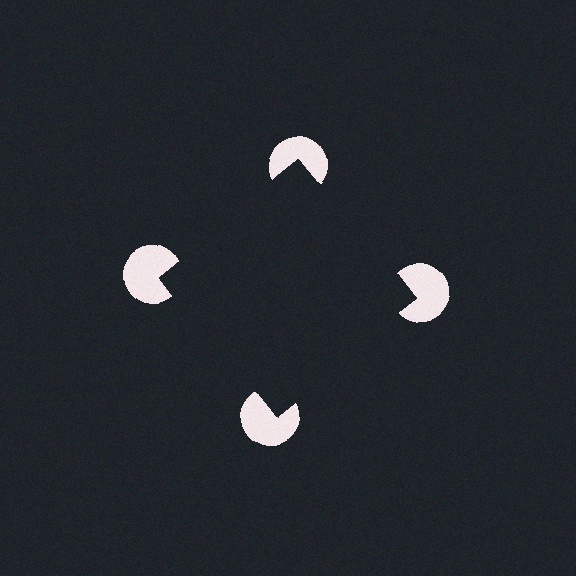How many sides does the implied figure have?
4 sides.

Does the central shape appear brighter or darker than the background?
It typically appears slightly darker than the background, even though no actual brightness change is drawn.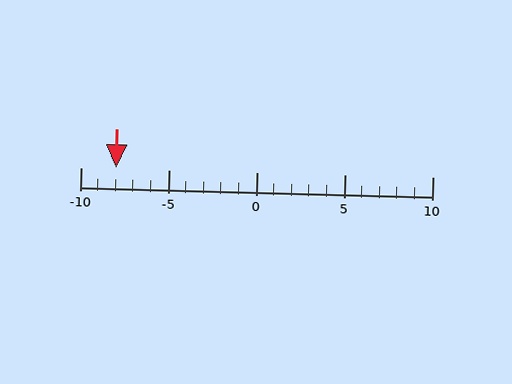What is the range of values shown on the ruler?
The ruler shows values from -10 to 10.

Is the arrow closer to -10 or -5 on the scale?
The arrow is closer to -10.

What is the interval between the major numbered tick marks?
The major tick marks are spaced 5 units apart.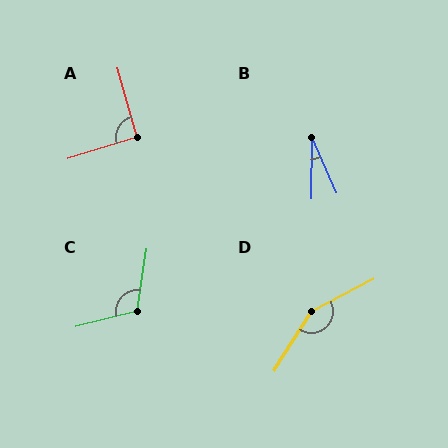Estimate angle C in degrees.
Approximately 112 degrees.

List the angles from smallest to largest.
B (25°), A (91°), C (112°), D (150°).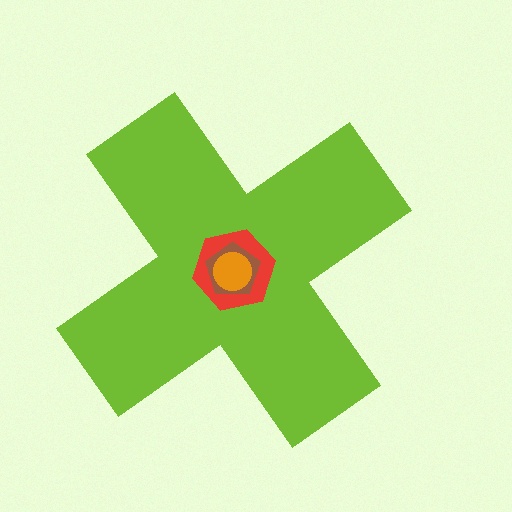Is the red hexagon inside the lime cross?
Yes.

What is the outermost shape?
The lime cross.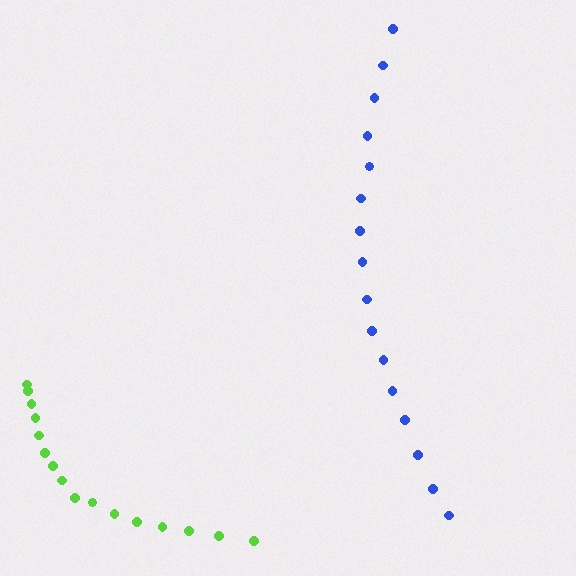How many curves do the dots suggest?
There are 2 distinct paths.